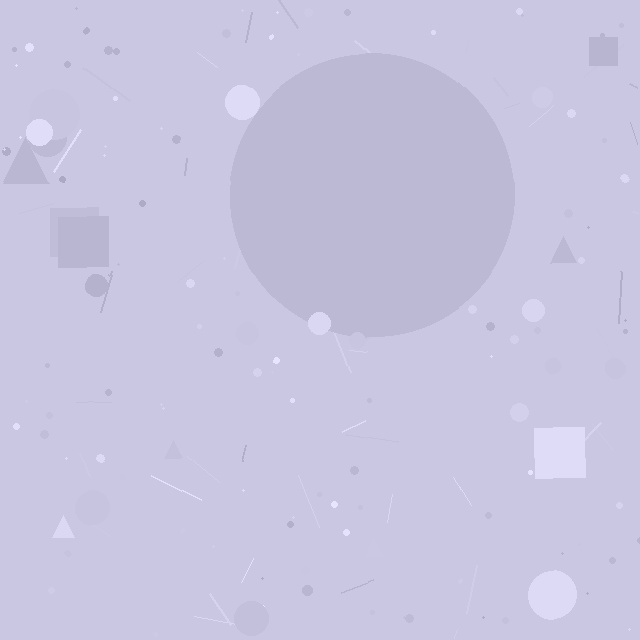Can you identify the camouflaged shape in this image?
The camouflaged shape is a circle.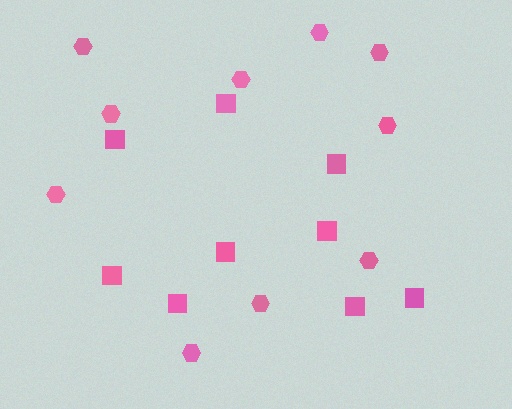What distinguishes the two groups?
There are 2 groups: one group of hexagons (10) and one group of squares (9).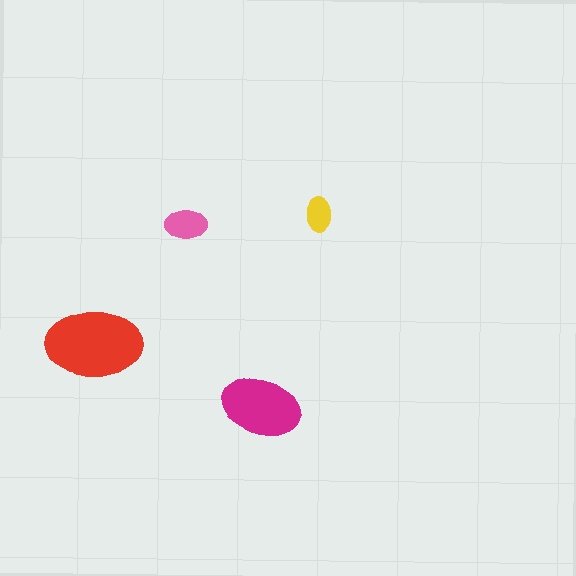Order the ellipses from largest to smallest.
the red one, the magenta one, the pink one, the yellow one.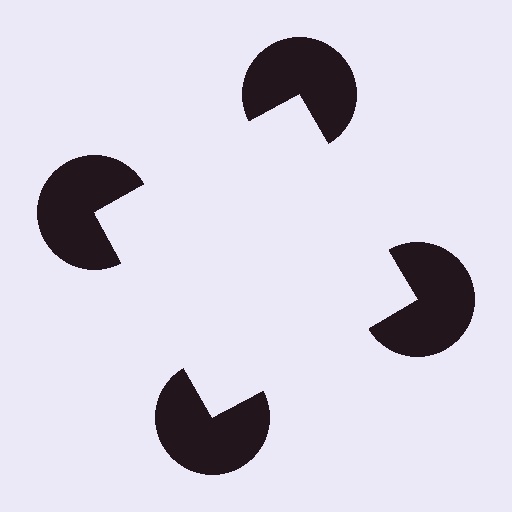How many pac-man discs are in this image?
There are 4 — one at each vertex of the illusory square.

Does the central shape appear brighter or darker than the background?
It typically appears slightly brighter than the background, even though no actual brightness change is drawn.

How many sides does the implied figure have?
4 sides.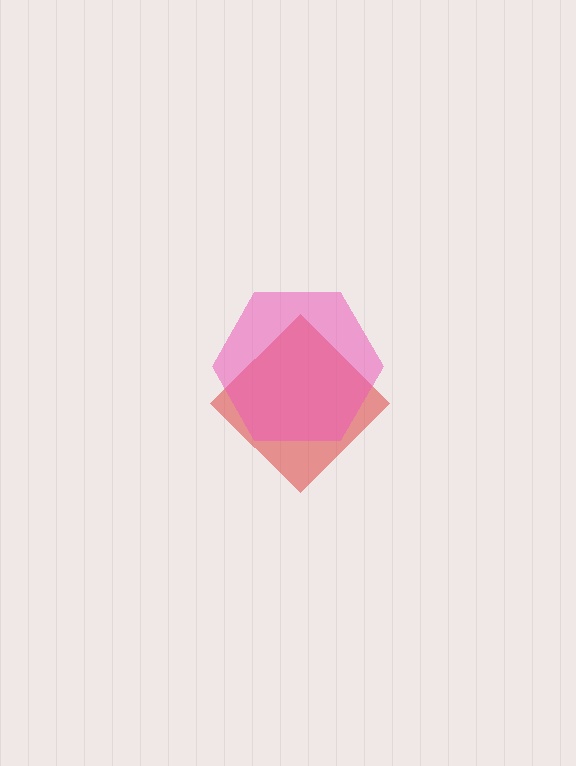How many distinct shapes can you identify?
There are 2 distinct shapes: a red diamond, a pink hexagon.